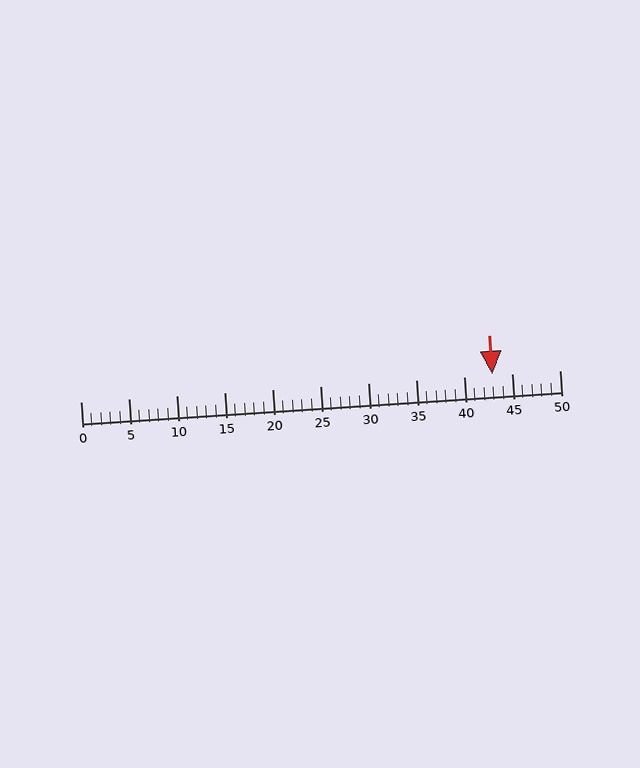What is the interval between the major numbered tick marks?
The major tick marks are spaced 5 units apart.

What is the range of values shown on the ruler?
The ruler shows values from 0 to 50.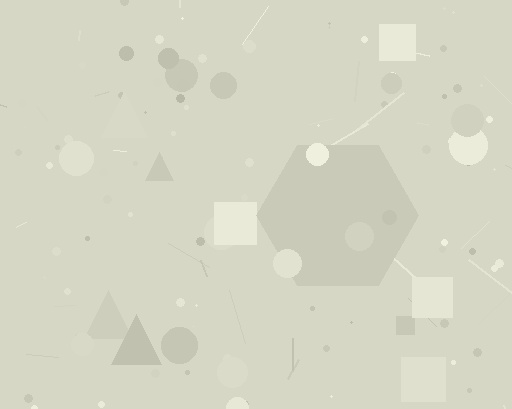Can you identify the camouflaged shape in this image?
The camouflaged shape is a hexagon.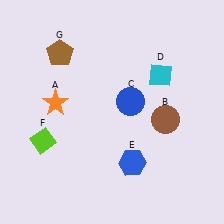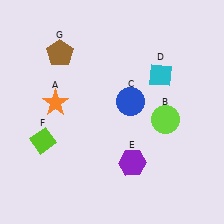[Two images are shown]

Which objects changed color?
B changed from brown to lime. E changed from blue to purple.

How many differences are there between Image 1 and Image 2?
There are 2 differences between the two images.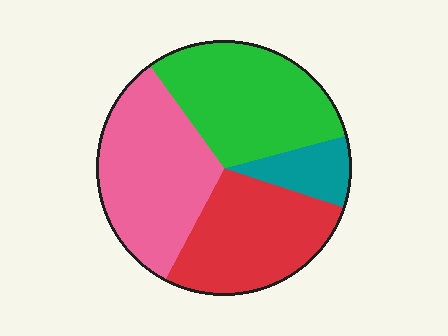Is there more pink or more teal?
Pink.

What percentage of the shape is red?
Red takes up about one quarter (1/4) of the shape.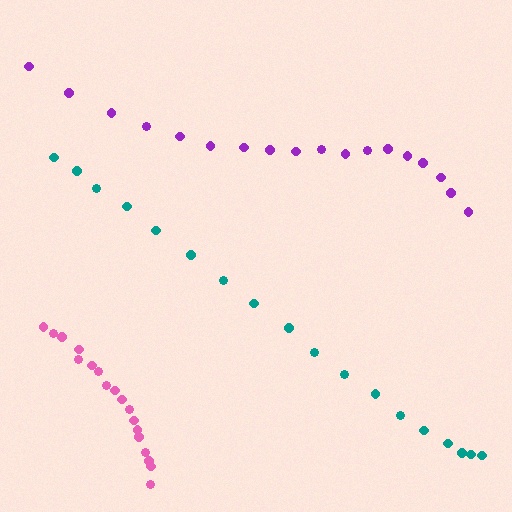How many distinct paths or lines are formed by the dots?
There are 3 distinct paths.